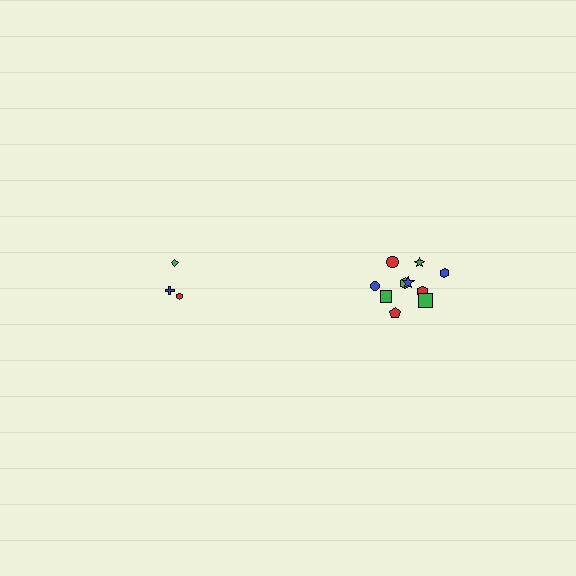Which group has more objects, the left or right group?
The right group.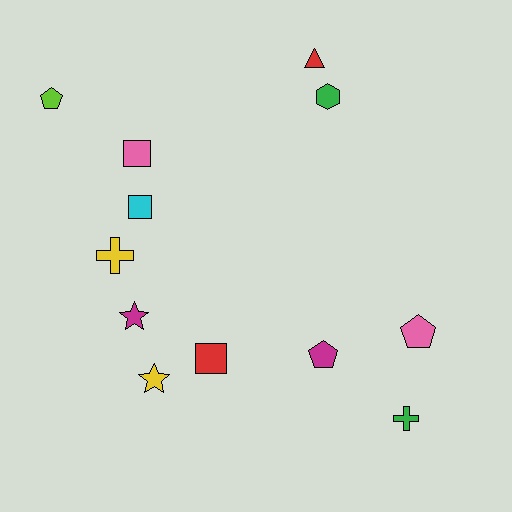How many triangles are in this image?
There is 1 triangle.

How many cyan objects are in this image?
There is 1 cyan object.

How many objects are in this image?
There are 12 objects.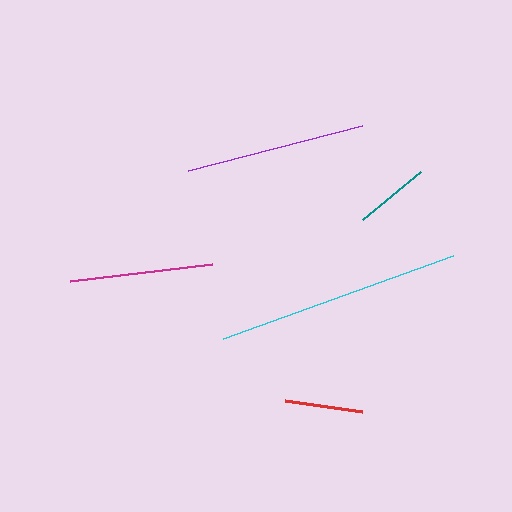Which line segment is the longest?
The cyan line is the longest at approximately 245 pixels.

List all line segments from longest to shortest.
From longest to shortest: cyan, purple, magenta, red, teal.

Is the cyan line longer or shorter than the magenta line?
The cyan line is longer than the magenta line.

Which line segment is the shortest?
The teal line is the shortest at approximately 75 pixels.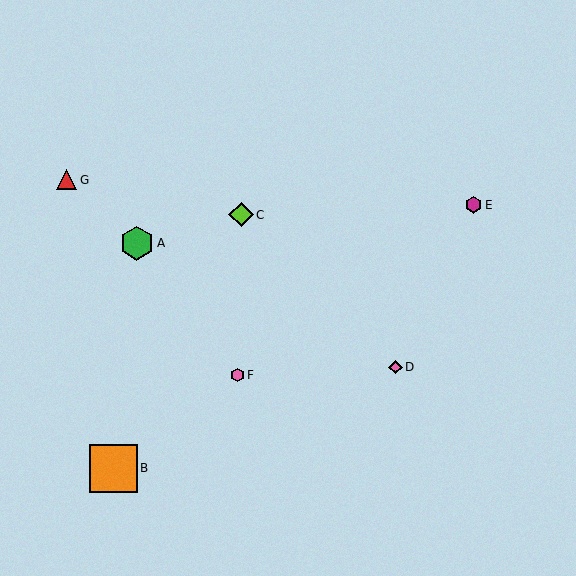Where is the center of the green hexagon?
The center of the green hexagon is at (137, 243).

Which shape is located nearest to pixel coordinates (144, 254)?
The green hexagon (labeled A) at (137, 243) is nearest to that location.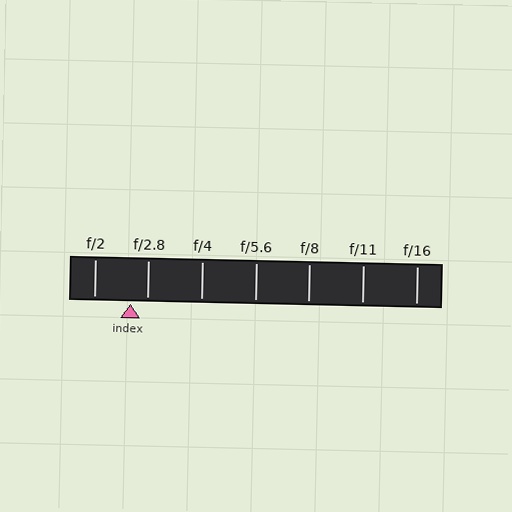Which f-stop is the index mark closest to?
The index mark is closest to f/2.8.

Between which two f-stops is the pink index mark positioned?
The index mark is between f/2 and f/2.8.